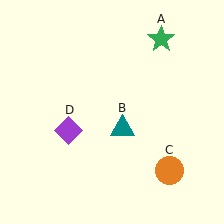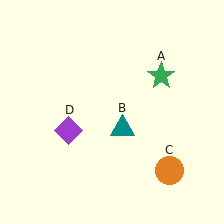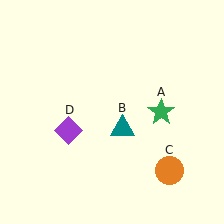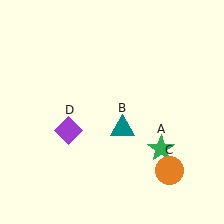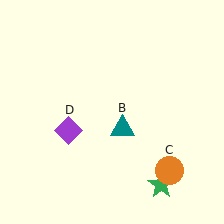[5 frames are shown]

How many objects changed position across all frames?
1 object changed position: green star (object A).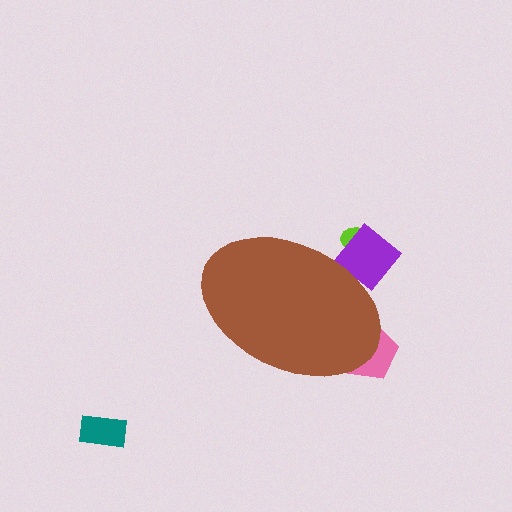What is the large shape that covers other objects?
A brown ellipse.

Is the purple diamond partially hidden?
Yes, the purple diamond is partially hidden behind the brown ellipse.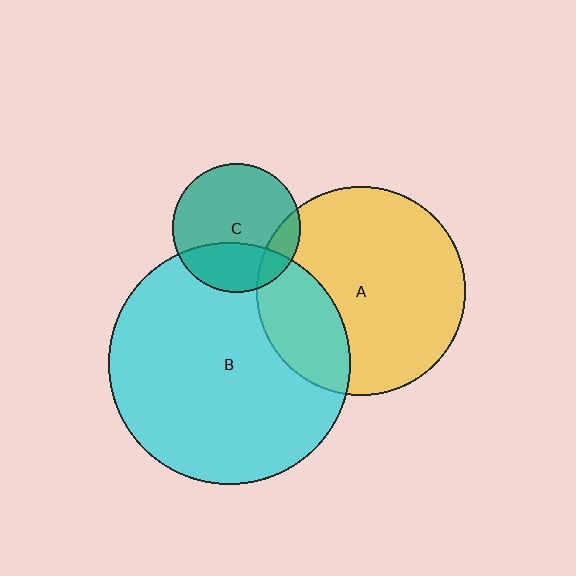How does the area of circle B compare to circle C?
Approximately 3.5 times.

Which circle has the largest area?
Circle B (cyan).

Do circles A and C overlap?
Yes.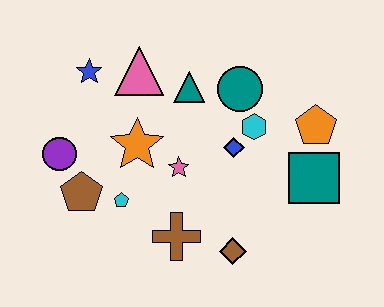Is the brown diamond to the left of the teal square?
Yes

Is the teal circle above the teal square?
Yes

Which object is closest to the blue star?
The pink triangle is closest to the blue star.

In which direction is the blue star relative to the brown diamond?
The blue star is above the brown diamond.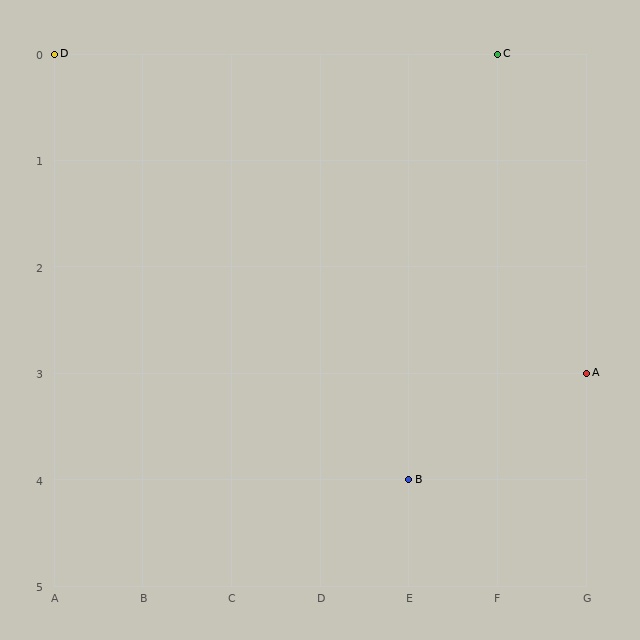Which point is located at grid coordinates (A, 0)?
Point D is at (A, 0).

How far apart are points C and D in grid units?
Points C and D are 5 columns apart.